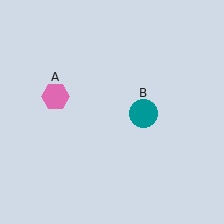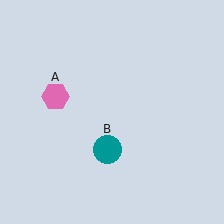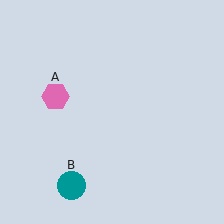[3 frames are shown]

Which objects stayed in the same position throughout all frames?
Pink hexagon (object A) remained stationary.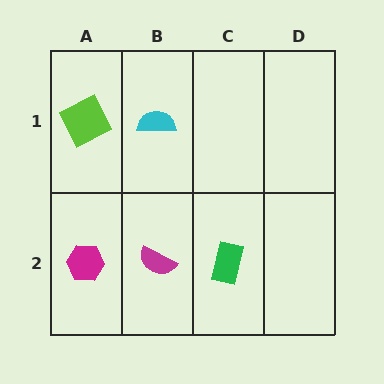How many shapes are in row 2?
3 shapes.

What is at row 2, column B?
A magenta semicircle.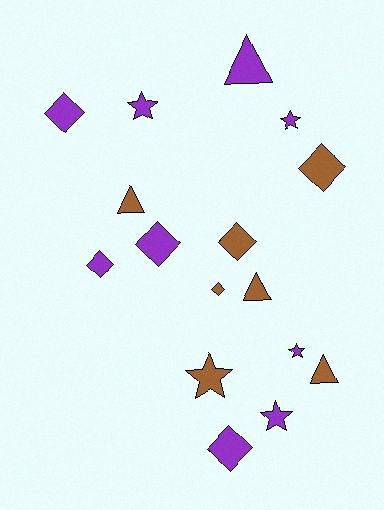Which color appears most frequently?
Purple, with 9 objects.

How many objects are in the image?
There are 16 objects.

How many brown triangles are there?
There are 3 brown triangles.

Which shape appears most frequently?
Diamond, with 7 objects.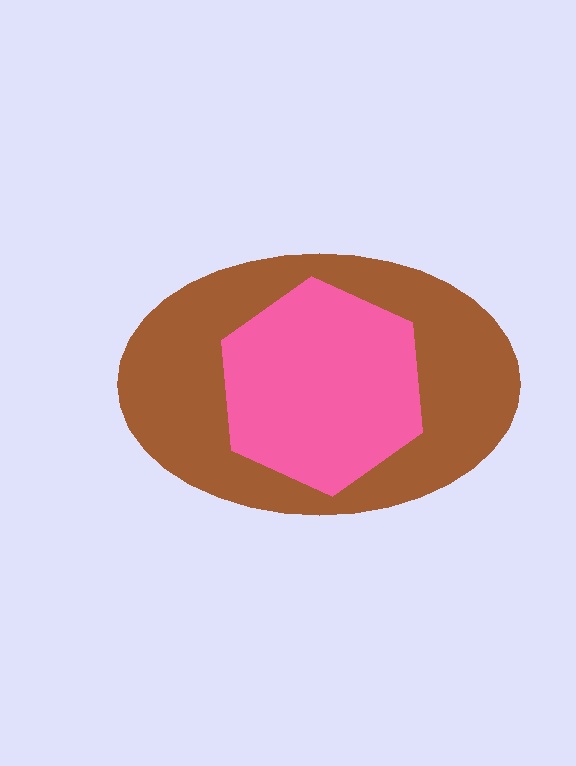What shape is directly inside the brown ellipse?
The pink hexagon.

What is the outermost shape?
The brown ellipse.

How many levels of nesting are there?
2.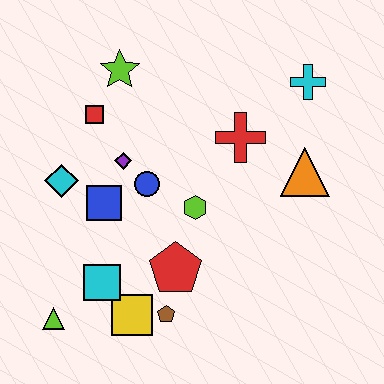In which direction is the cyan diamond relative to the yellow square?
The cyan diamond is above the yellow square.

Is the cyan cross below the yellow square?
No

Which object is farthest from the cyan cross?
The lime triangle is farthest from the cyan cross.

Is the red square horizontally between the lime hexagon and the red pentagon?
No